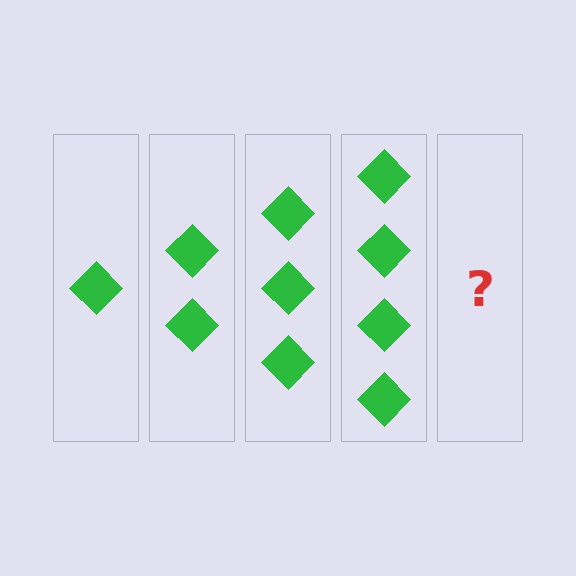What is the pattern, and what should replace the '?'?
The pattern is that each step adds one more diamond. The '?' should be 5 diamonds.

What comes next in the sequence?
The next element should be 5 diamonds.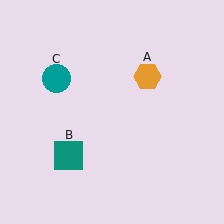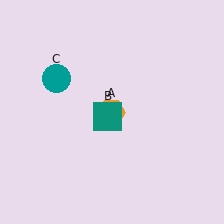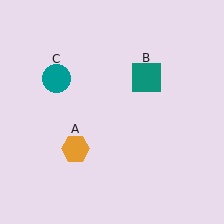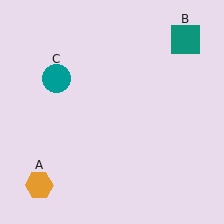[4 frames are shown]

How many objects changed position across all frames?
2 objects changed position: orange hexagon (object A), teal square (object B).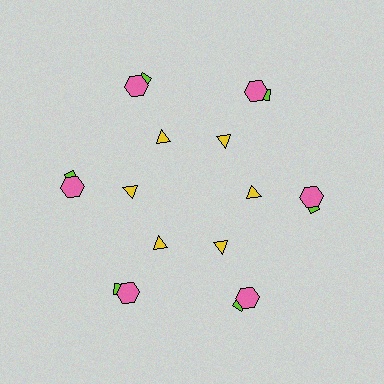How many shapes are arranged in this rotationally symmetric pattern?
There are 18 shapes, arranged in 6 groups of 3.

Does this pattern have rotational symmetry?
Yes, this pattern has 6-fold rotational symmetry. It looks the same after rotating 60 degrees around the center.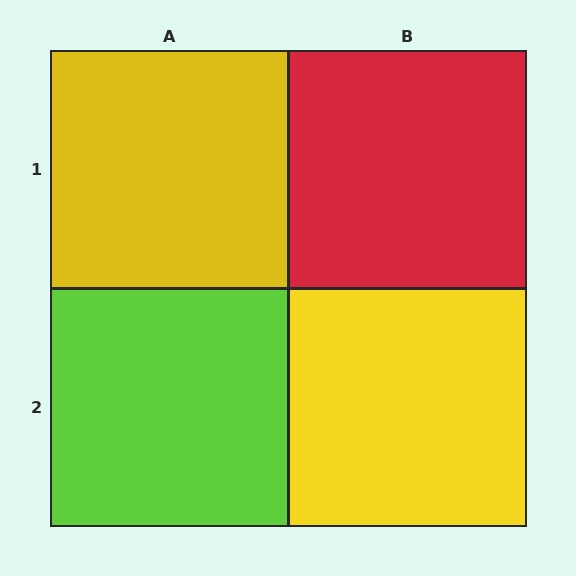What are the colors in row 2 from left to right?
Lime, yellow.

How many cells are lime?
1 cell is lime.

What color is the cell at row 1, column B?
Red.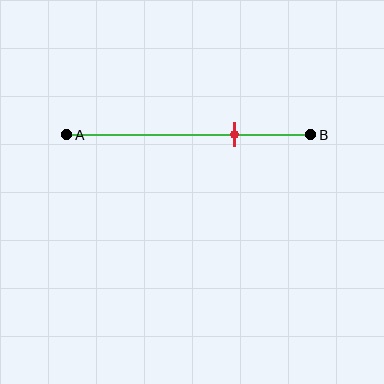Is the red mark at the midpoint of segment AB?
No, the mark is at about 70% from A, not at the 50% midpoint.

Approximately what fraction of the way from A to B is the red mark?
The red mark is approximately 70% of the way from A to B.